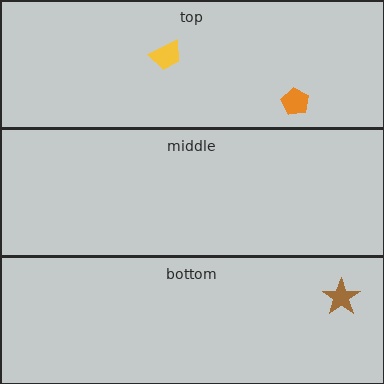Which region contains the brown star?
The bottom region.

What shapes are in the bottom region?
The brown star.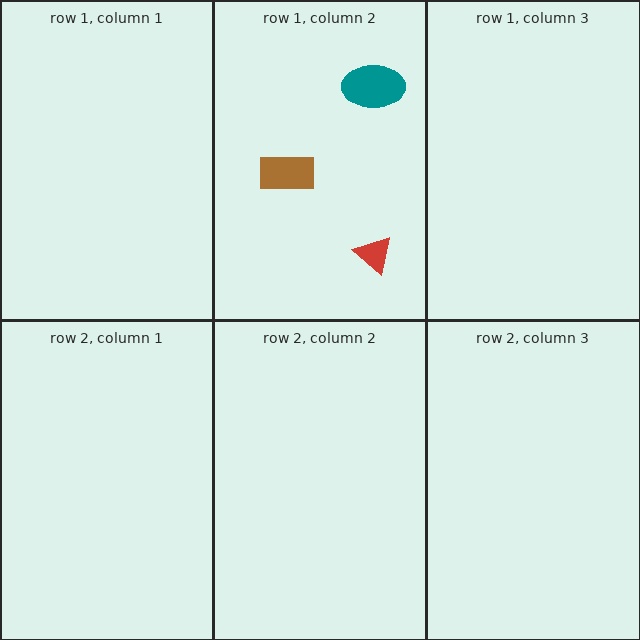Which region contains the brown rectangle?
The row 1, column 2 region.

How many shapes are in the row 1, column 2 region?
3.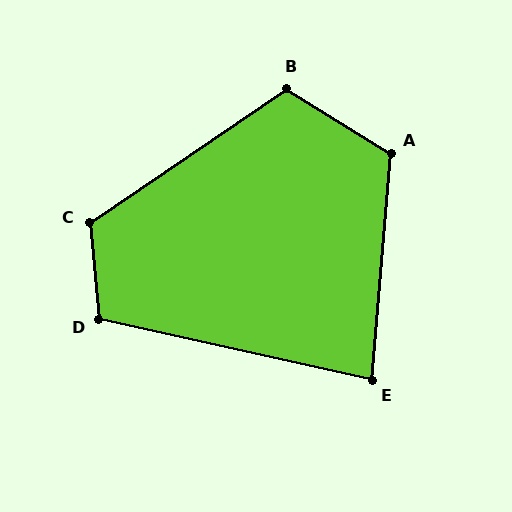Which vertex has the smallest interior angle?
E, at approximately 83 degrees.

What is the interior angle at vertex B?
Approximately 114 degrees (obtuse).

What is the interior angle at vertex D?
Approximately 108 degrees (obtuse).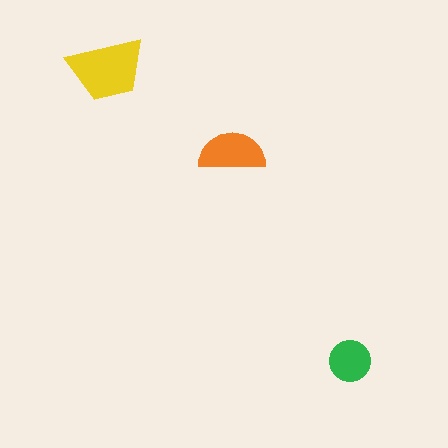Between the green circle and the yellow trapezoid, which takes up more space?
The yellow trapezoid.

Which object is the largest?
The yellow trapezoid.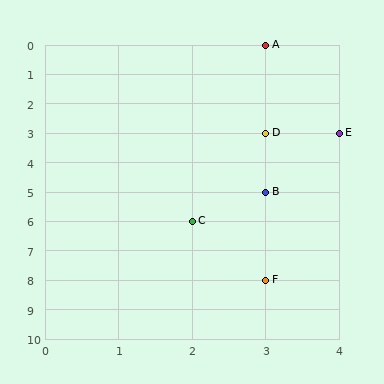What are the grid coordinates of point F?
Point F is at grid coordinates (3, 8).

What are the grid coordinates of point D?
Point D is at grid coordinates (3, 3).